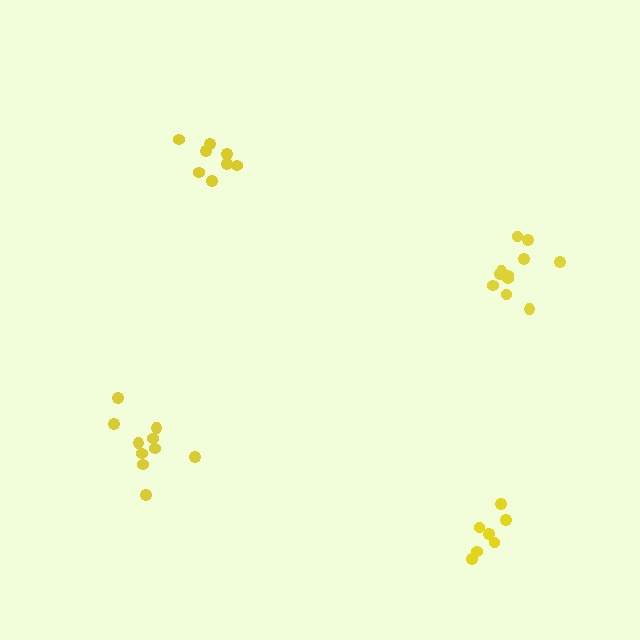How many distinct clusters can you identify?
There are 4 distinct clusters.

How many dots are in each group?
Group 1: 8 dots, Group 2: 7 dots, Group 3: 11 dots, Group 4: 10 dots (36 total).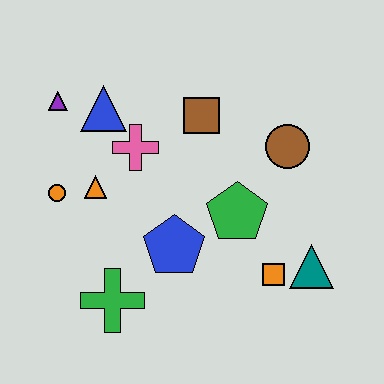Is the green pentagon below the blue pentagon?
No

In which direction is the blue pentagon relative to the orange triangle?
The blue pentagon is to the right of the orange triangle.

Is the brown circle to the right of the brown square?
Yes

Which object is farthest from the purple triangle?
The teal triangle is farthest from the purple triangle.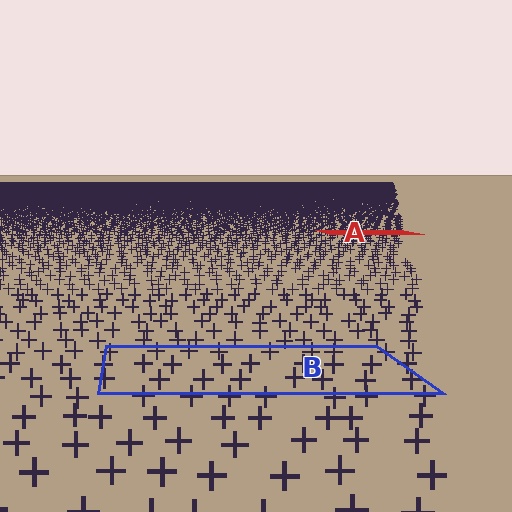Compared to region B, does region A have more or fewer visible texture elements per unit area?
Region A has more texture elements per unit area — they are packed more densely because it is farther away.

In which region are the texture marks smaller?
The texture marks are smaller in region A, because it is farther away.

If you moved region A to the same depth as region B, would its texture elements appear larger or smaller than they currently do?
They would appear larger. At a closer depth, the same texture elements are projected at a bigger on-screen size.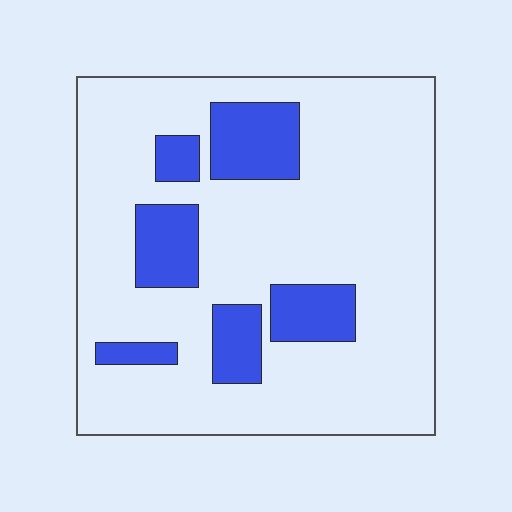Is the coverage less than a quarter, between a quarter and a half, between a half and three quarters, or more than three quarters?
Less than a quarter.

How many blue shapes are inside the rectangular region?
6.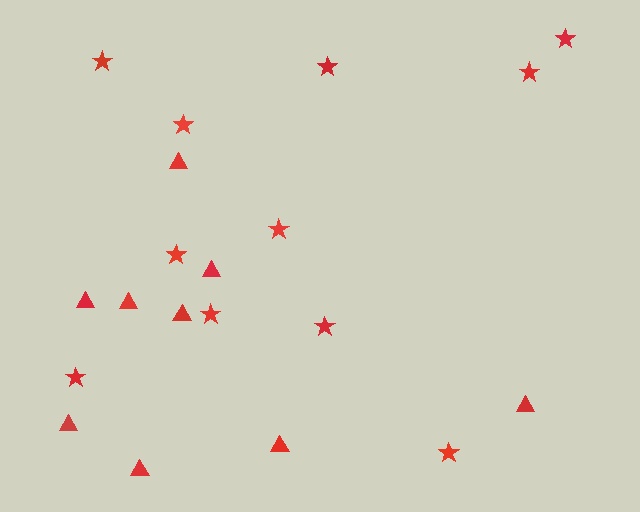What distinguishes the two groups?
There are 2 groups: one group of triangles (9) and one group of stars (11).